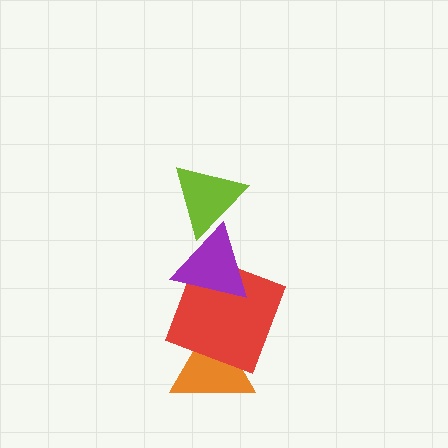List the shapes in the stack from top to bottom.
From top to bottom: the lime triangle, the purple triangle, the red square, the orange triangle.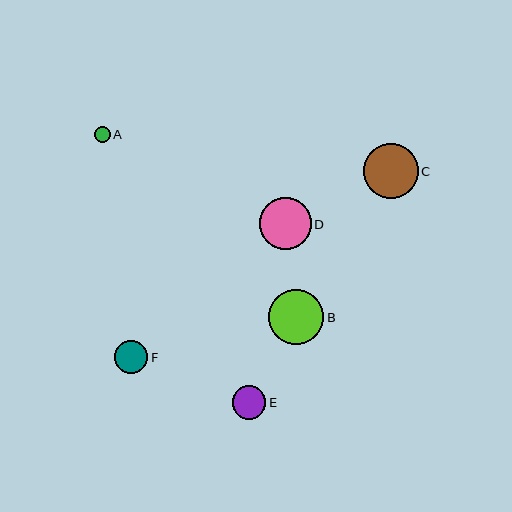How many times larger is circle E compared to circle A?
Circle E is approximately 2.1 times the size of circle A.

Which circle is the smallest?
Circle A is the smallest with a size of approximately 16 pixels.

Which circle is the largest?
Circle B is the largest with a size of approximately 55 pixels.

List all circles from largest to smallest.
From largest to smallest: B, C, D, E, F, A.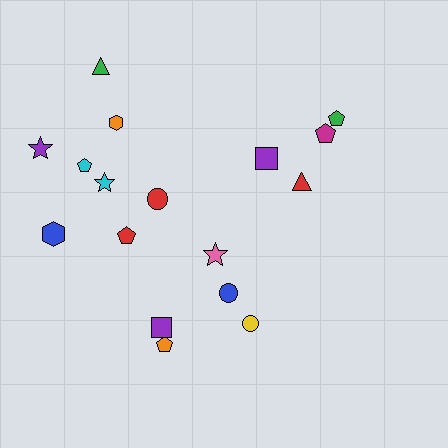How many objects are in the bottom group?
There are 5 objects.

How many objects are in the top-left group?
There are 8 objects.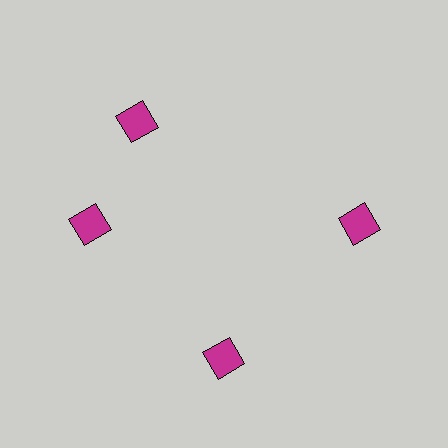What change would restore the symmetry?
The symmetry would be restored by rotating it back into even spacing with its neighbors so that all 4 diamonds sit at equal angles and equal distance from the center.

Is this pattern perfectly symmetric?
No. The 4 magenta diamonds are arranged in a ring, but one element near the 12 o'clock position is rotated out of alignment along the ring, breaking the 4-fold rotational symmetry.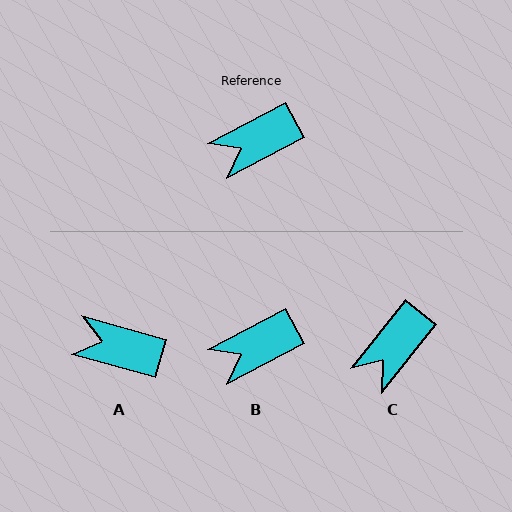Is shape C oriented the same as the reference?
No, it is off by about 23 degrees.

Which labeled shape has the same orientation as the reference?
B.